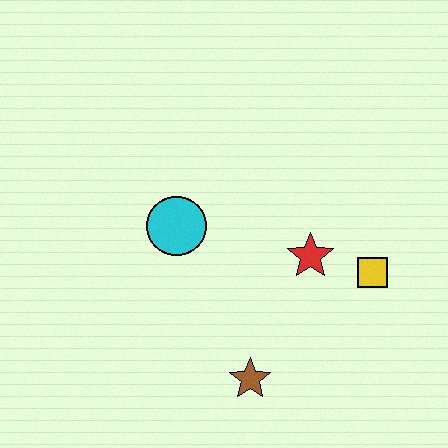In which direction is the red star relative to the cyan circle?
The red star is to the right of the cyan circle.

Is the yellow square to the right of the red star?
Yes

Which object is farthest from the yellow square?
The cyan circle is farthest from the yellow square.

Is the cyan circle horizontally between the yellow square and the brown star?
No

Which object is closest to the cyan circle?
The red star is closest to the cyan circle.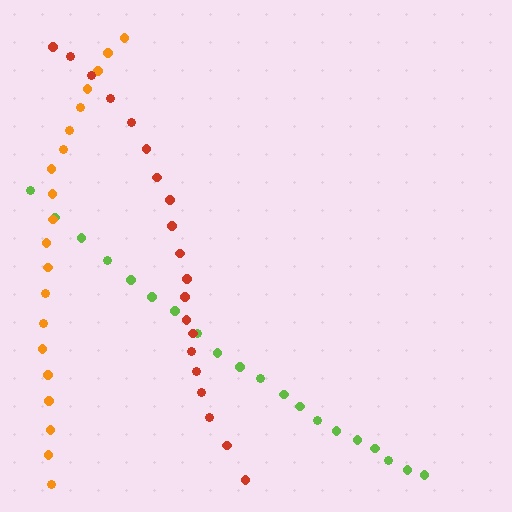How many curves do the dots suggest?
There are 3 distinct paths.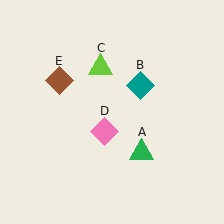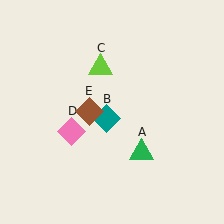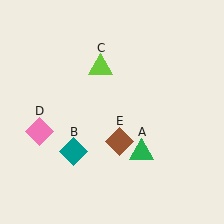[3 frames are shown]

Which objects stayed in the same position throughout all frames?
Green triangle (object A) and lime triangle (object C) remained stationary.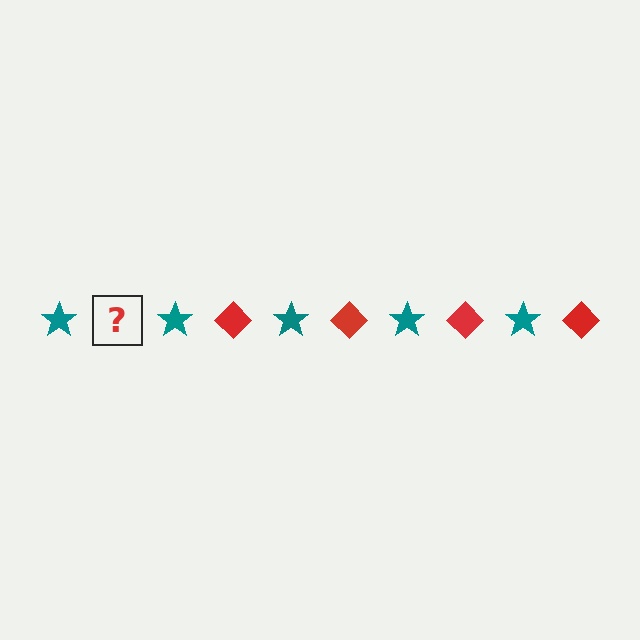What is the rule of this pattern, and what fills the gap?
The rule is that the pattern alternates between teal star and red diamond. The gap should be filled with a red diamond.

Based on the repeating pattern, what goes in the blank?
The blank should be a red diamond.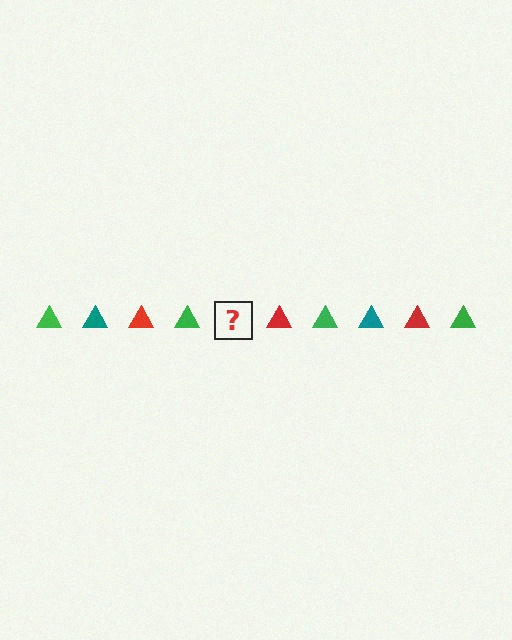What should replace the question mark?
The question mark should be replaced with a teal triangle.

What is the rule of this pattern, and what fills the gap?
The rule is that the pattern cycles through green, teal, red triangles. The gap should be filled with a teal triangle.